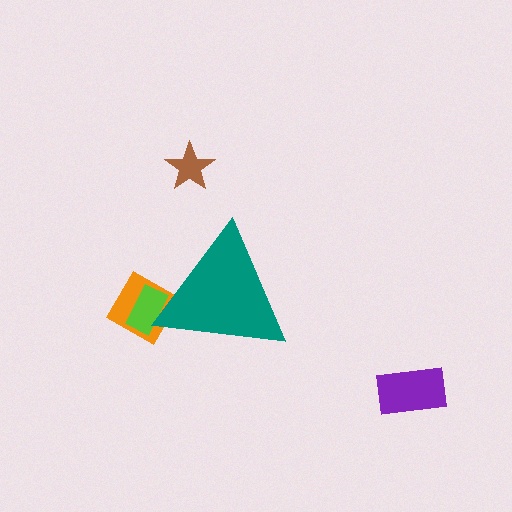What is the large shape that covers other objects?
A teal triangle.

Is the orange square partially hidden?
Yes, the orange square is partially hidden behind the teal triangle.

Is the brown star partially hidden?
No, the brown star is fully visible.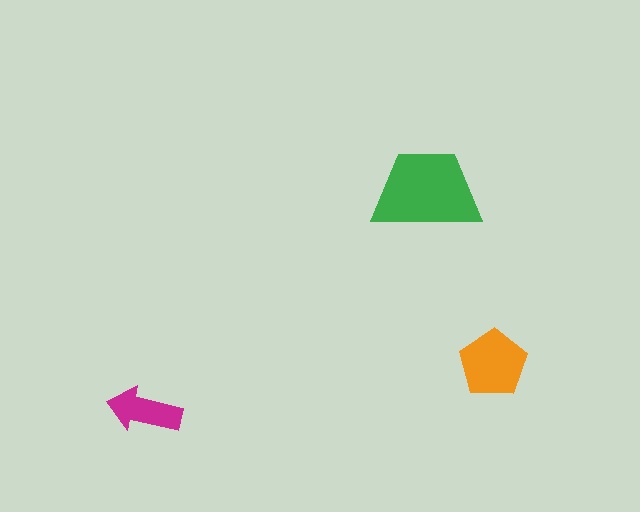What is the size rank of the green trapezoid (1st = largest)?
1st.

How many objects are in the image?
There are 3 objects in the image.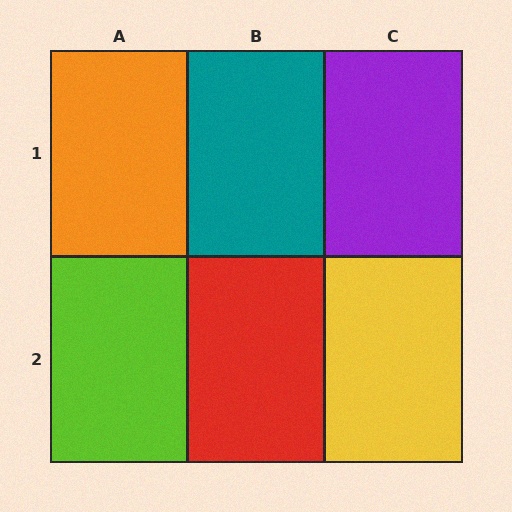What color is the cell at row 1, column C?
Purple.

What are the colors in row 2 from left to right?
Lime, red, yellow.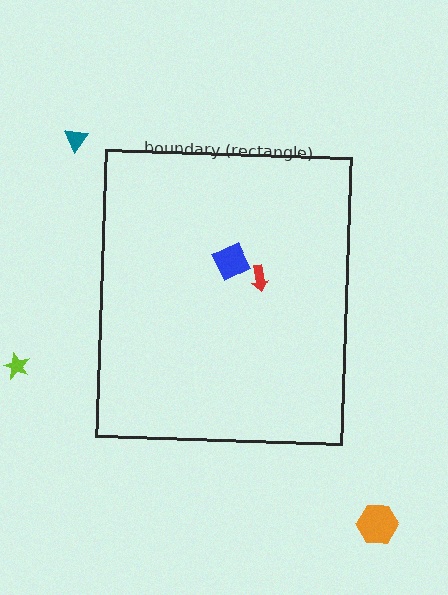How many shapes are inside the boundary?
2 inside, 3 outside.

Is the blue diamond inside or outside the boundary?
Inside.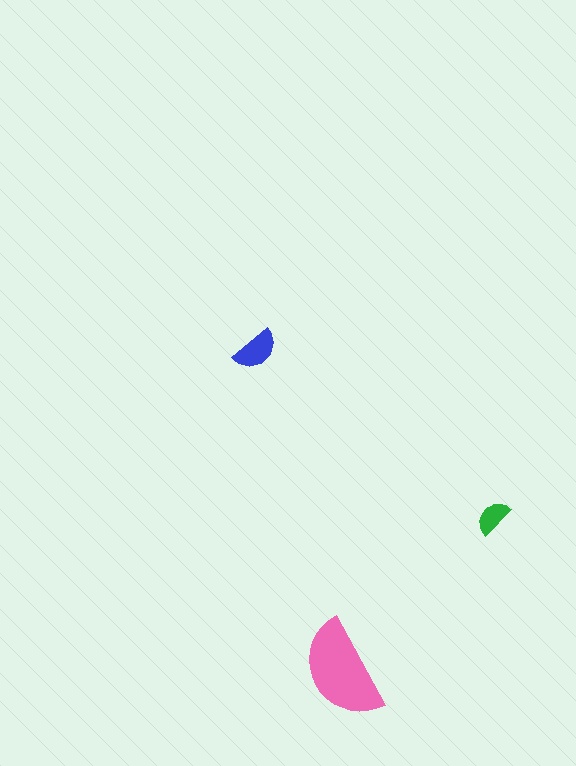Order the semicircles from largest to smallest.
the pink one, the blue one, the green one.